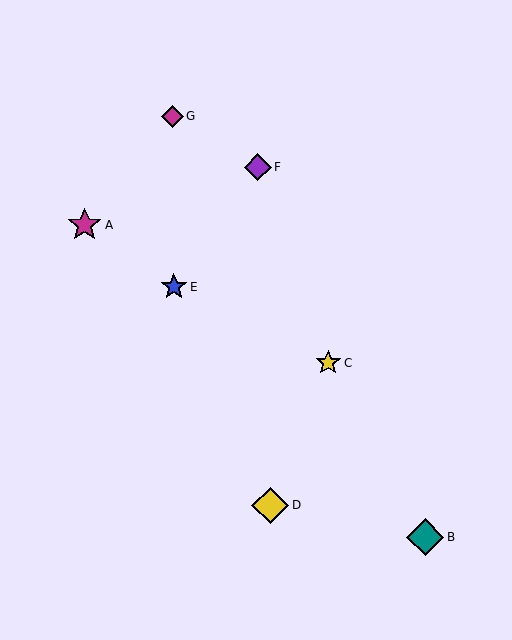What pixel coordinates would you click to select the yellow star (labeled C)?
Click at (328, 363) to select the yellow star C.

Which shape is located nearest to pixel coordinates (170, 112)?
The magenta diamond (labeled G) at (172, 116) is nearest to that location.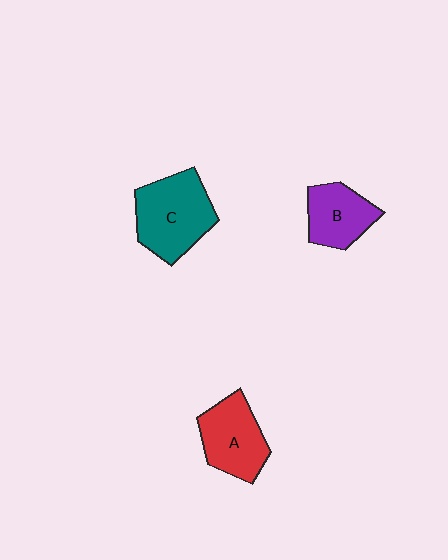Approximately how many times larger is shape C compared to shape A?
Approximately 1.3 times.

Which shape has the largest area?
Shape C (teal).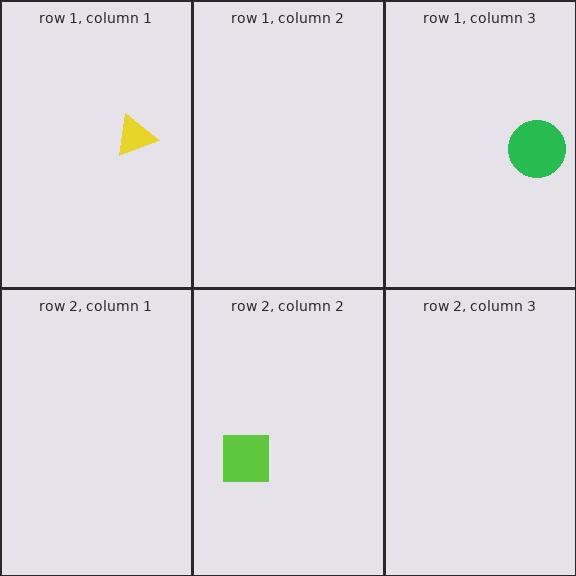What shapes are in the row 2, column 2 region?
The lime square.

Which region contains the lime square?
The row 2, column 2 region.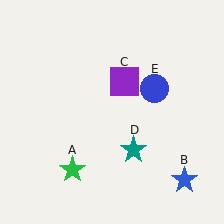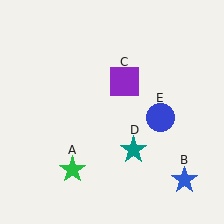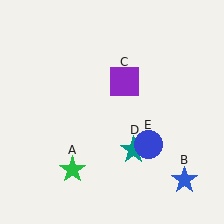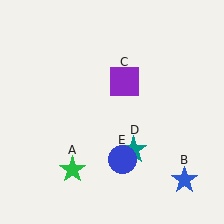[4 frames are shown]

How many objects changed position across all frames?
1 object changed position: blue circle (object E).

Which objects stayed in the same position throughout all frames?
Green star (object A) and blue star (object B) and purple square (object C) and teal star (object D) remained stationary.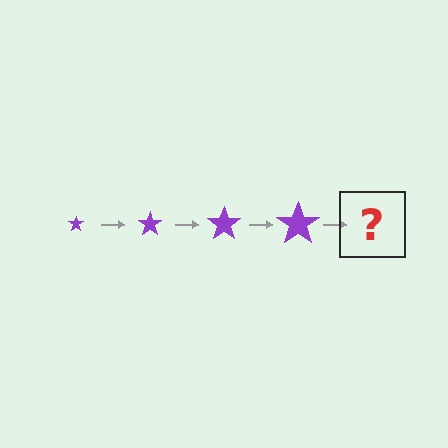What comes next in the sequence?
The next element should be a purple star, larger than the previous one.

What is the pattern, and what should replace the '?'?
The pattern is that the star gets progressively larger each step. The '?' should be a purple star, larger than the previous one.